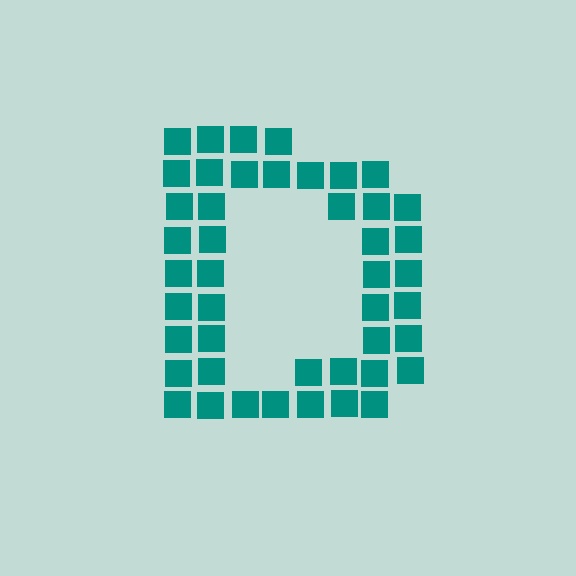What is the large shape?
The large shape is the letter D.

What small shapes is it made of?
It is made of small squares.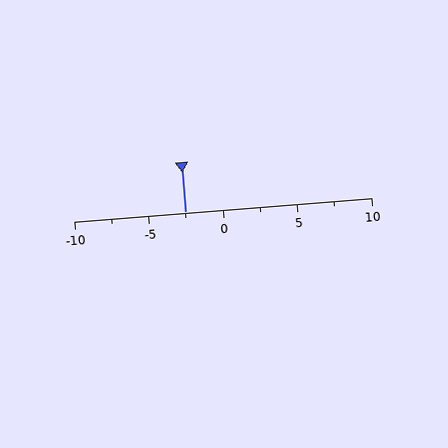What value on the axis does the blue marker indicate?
The marker indicates approximately -2.5.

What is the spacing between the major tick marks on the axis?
The major ticks are spaced 5 apart.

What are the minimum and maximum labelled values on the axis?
The axis runs from -10 to 10.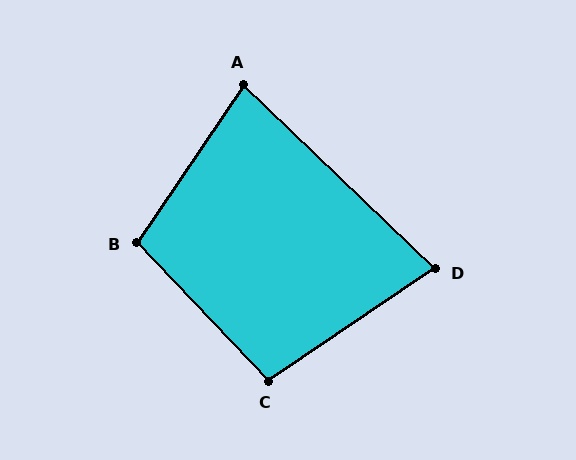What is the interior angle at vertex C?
Approximately 100 degrees (obtuse).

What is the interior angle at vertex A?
Approximately 80 degrees (acute).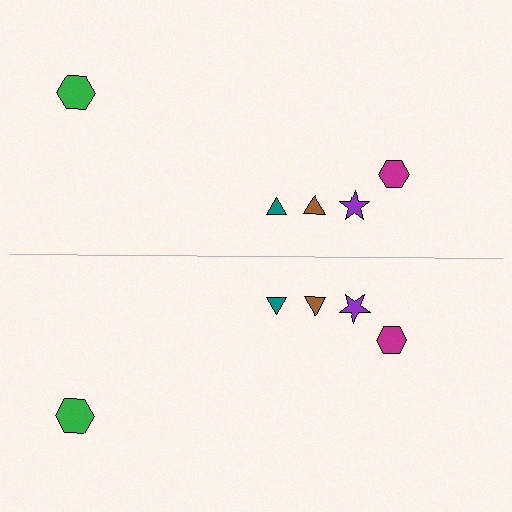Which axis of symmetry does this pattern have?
The pattern has a horizontal axis of symmetry running through the center of the image.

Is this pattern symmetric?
Yes, this pattern has bilateral (reflection) symmetry.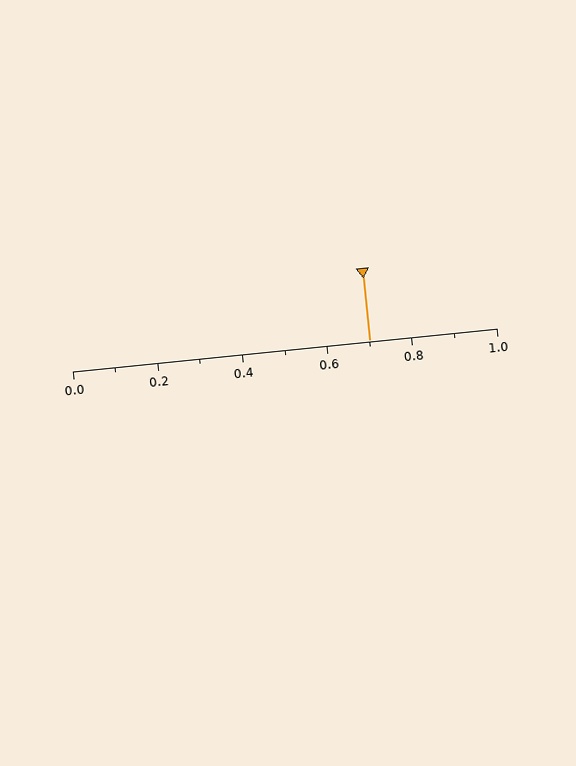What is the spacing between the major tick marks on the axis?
The major ticks are spaced 0.2 apart.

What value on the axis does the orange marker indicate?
The marker indicates approximately 0.7.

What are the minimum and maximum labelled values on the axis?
The axis runs from 0.0 to 1.0.